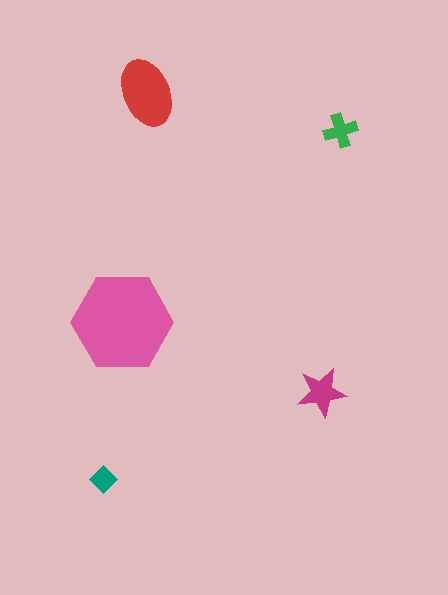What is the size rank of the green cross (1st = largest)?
4th.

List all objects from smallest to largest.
The teal diamond, the green cross, the magenta star, the red ellipse, the pink hexagon.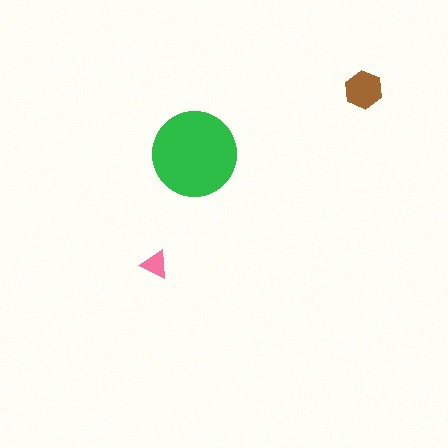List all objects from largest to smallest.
The green circle, the brown hexagon, the pink triangle.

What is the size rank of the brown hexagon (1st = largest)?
2nd.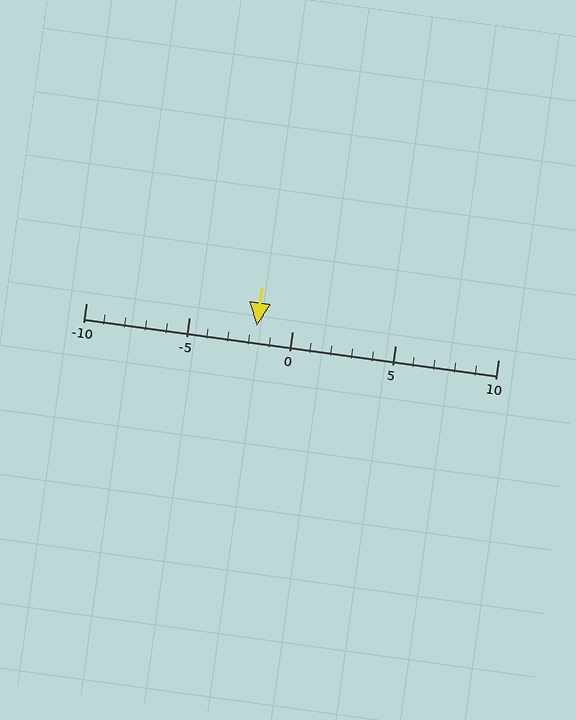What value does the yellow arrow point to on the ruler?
The yellow arrow points to approximately -2.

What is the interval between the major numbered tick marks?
The major tick marks are spaced 5 units apart.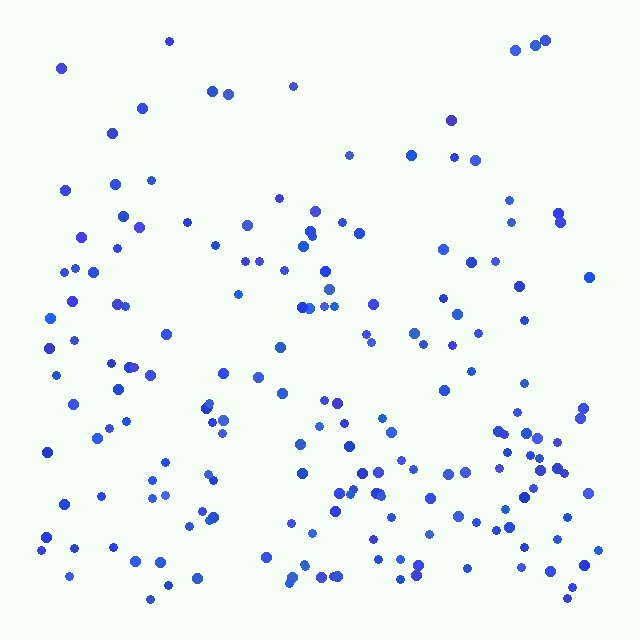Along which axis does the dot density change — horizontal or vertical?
Vertical.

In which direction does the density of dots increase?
From top to bottom, with the bottom side densest.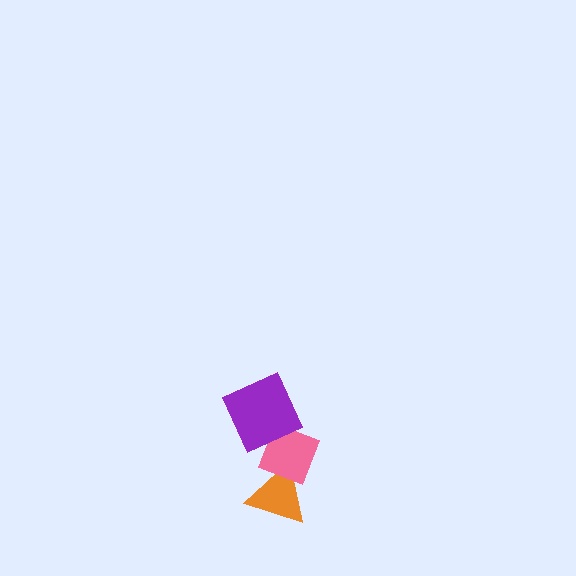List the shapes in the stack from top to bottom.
From top to bottom: the purple square, the pink diamond, the orange triangle.